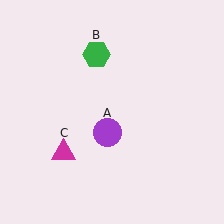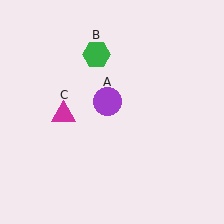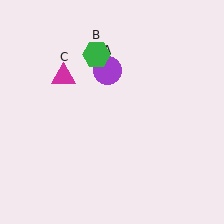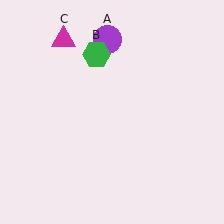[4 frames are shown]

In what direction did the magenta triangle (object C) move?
The magenta triangle (object C) moved up.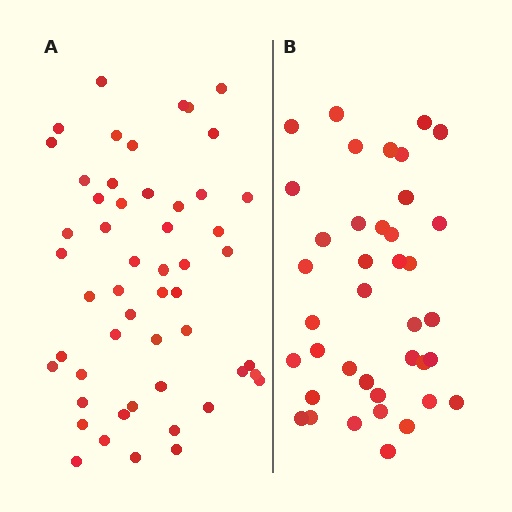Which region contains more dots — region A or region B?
Region A (the left region) has more dots.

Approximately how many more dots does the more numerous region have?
Region A has approximately 15 more dots than region B.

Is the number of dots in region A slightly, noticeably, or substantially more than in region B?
Region A has noticeably more, but not dramatically so. The ratio is roughly 1.3 to 1.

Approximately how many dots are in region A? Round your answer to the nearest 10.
About 50 dots. (The exact count is 52, which rounds to 50.)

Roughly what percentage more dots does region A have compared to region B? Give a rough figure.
About 35% more.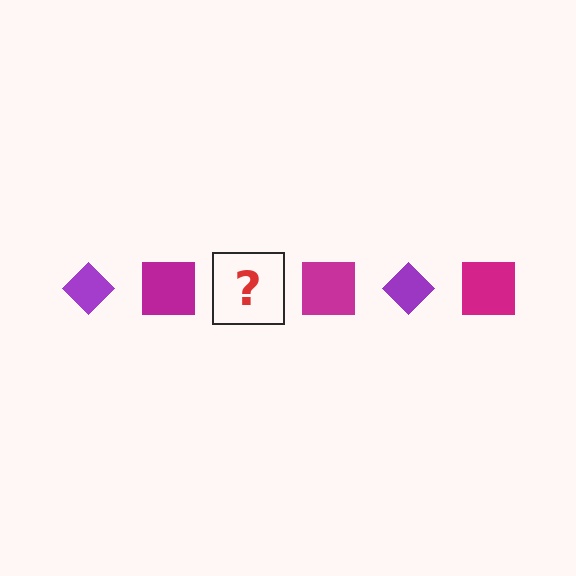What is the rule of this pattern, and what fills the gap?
The rule is that the pattern alternates between purple diamond and magenta square. The gap should be filled with a purple diamond.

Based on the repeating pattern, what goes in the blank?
The blank should be a purple diamond.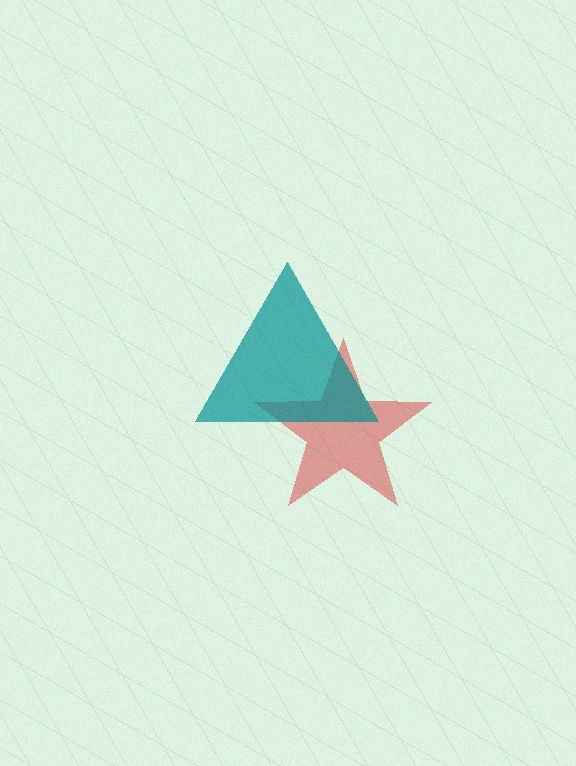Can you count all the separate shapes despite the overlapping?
Yes, there are 2 separate shapes.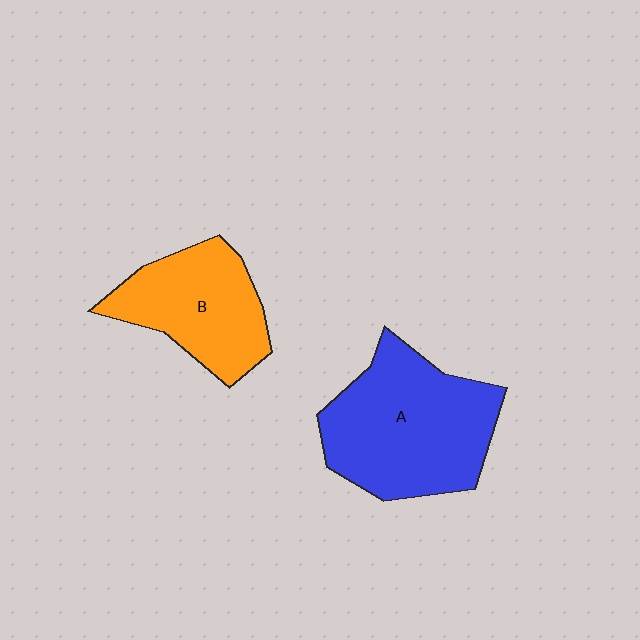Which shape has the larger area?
Shape A (blue).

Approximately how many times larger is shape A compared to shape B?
Approximately 1.4 times.